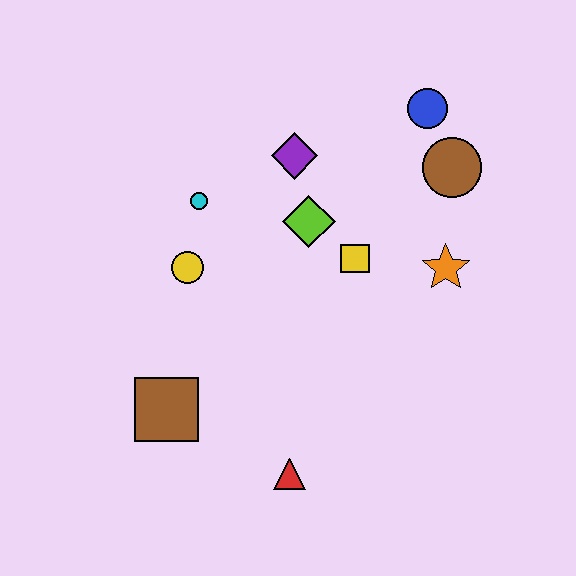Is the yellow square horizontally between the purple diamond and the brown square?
No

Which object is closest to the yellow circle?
The cyan circle is closest to the yellow circle.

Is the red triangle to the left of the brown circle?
Yes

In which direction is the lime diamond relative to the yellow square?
The lime diamond is to the left of the yellow square.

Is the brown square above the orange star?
No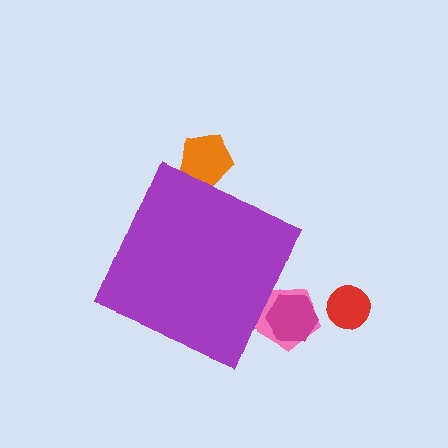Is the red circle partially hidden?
No, the red circle is fully visible.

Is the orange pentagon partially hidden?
Yes, the orange pentagon is partially hidden behind the purple diamond.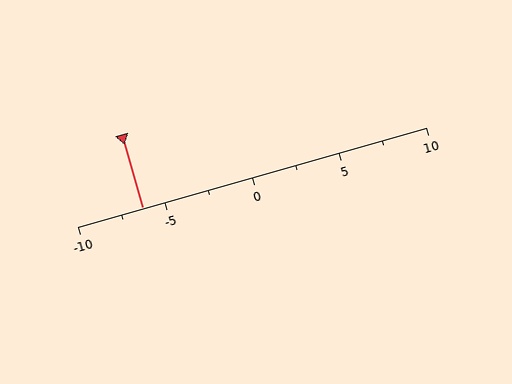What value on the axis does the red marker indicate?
The marker indicates approximately -6.2.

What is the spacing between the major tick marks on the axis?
The major ticks are spaced 5 apart.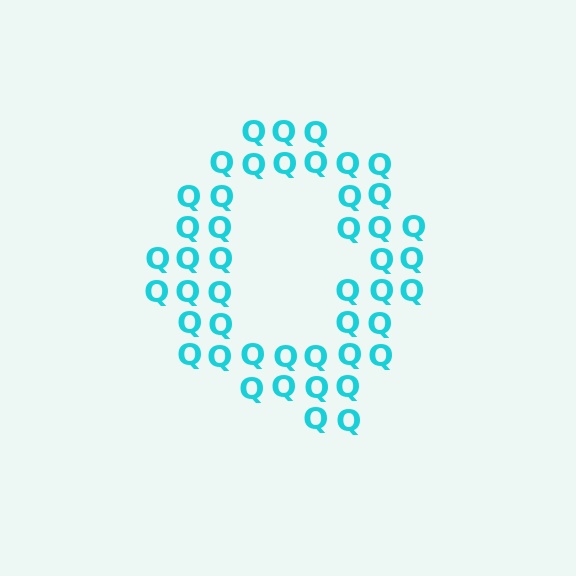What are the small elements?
The small elements are letter Q's.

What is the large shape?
The large shape is the letter Q.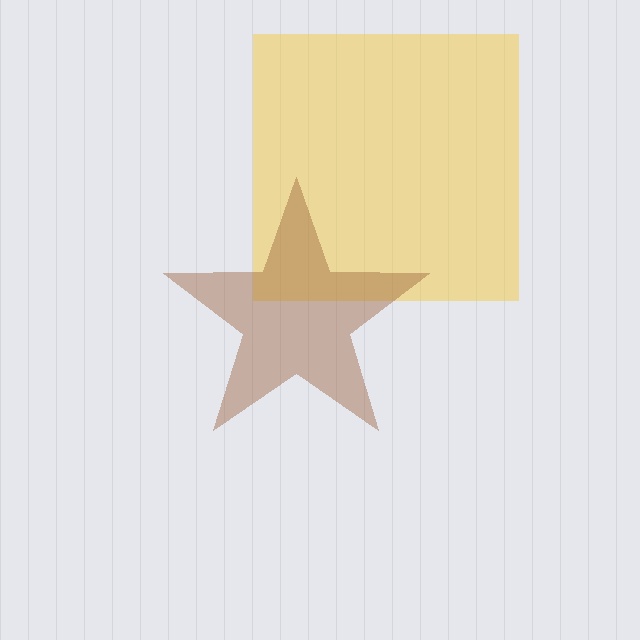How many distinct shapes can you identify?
There are 2 distinct shapes: a yellow square, a brown star.